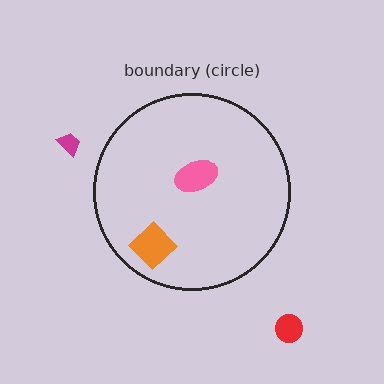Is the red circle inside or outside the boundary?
Outside.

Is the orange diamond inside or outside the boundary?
Inside.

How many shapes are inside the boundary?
2 inside, 2 outside.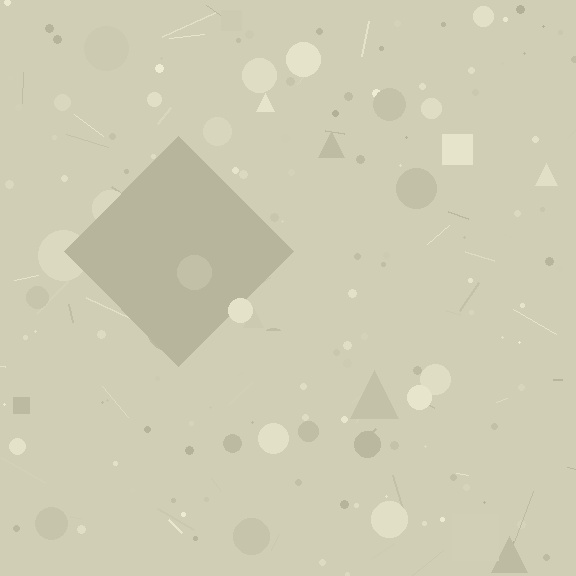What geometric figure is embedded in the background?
A diamond is embedded in the background.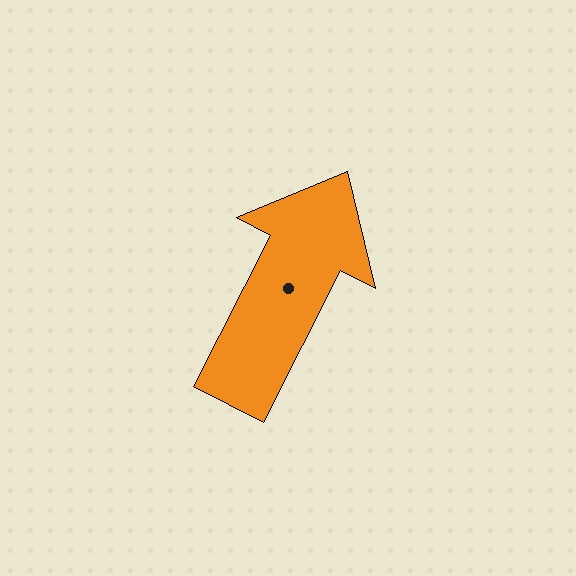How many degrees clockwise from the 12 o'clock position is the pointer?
Approximately 27 degrees.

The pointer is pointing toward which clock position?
Roughly 1 o'clock.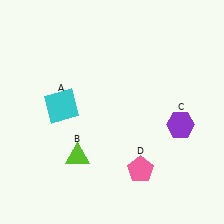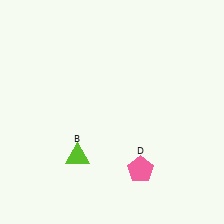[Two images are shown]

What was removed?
The cyan square (A), the purple hexagon (C) were removed in Image 2.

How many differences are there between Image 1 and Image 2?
There are 2 differences between the two images.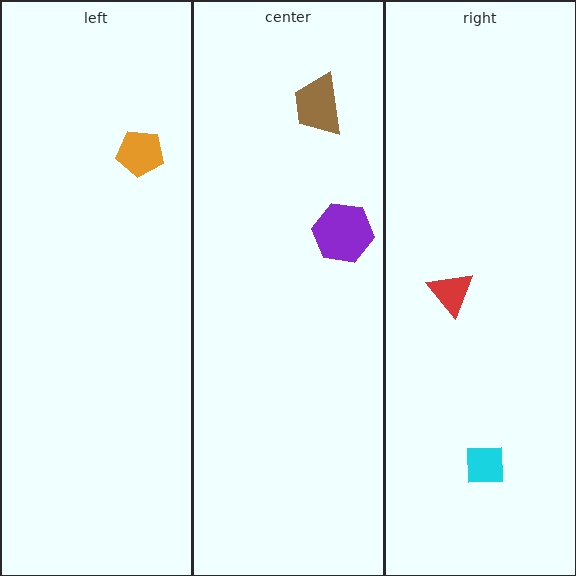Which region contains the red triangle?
The right region.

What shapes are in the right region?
The red triangle, the cyan square.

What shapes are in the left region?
The orange pentagon.